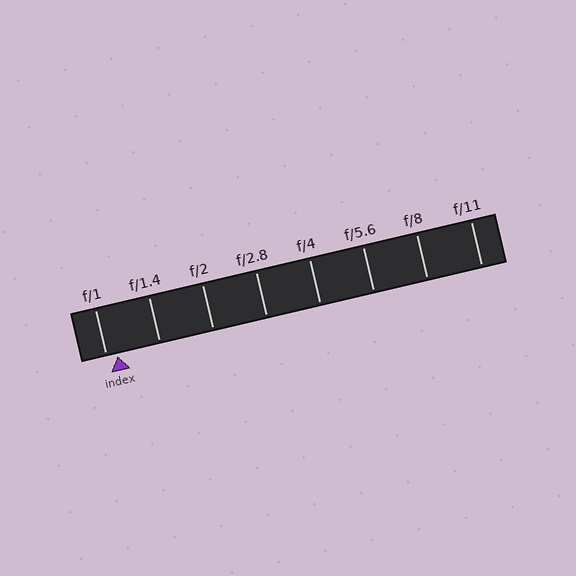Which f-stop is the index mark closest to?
The index mark is closest to f/1.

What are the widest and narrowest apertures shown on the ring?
The widest aperture shown is f/1 and the narrowest is f/11.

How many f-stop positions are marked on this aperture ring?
There are 8 f-stop positions marked.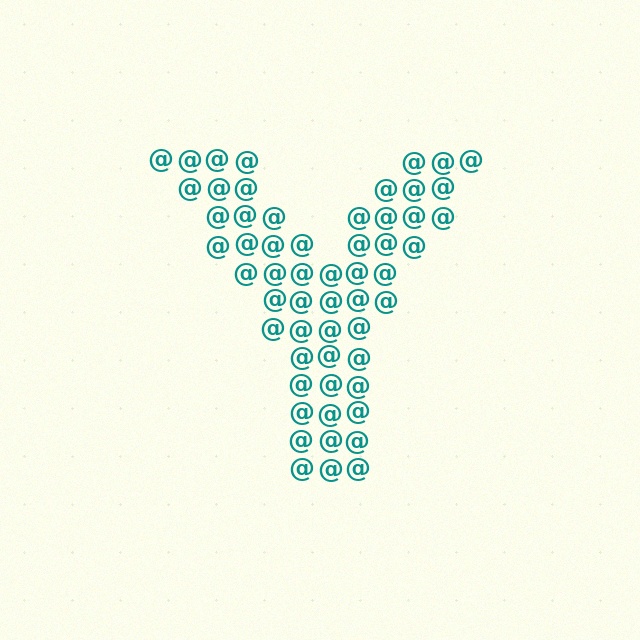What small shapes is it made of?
It is made of small at signs.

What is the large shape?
The large shape is the letter Y.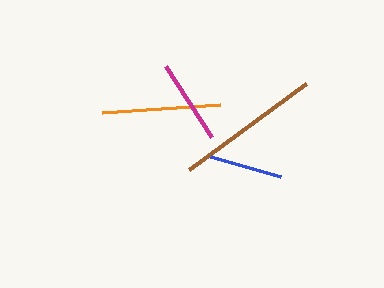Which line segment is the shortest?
The blue line is the shortest at approximately 73 pixels.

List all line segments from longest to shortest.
From longest to shortest: brown, orange, magenta, blue.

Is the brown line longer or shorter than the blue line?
The brown line is longer than the blue line.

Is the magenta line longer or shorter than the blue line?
The magenta line is longer than the blue line.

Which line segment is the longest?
The brown line is the longest at approximately 145 pixels.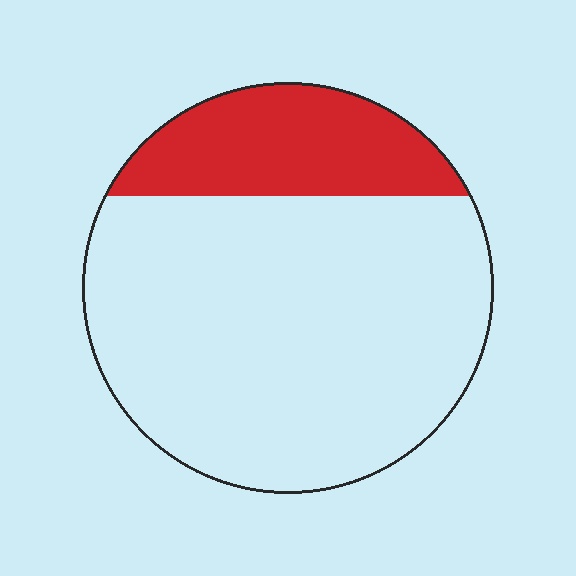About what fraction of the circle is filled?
About one quarter (1/4).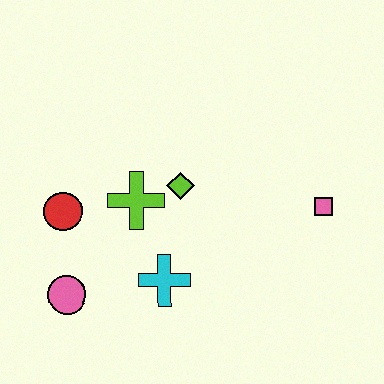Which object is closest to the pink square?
The lime diamond is closest to the pink square.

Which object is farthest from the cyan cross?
The pink square is farthest from the cyan cross.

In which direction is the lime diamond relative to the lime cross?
The lime diamond is to the right of the lime cross.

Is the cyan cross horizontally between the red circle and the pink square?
Yes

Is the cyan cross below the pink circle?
No